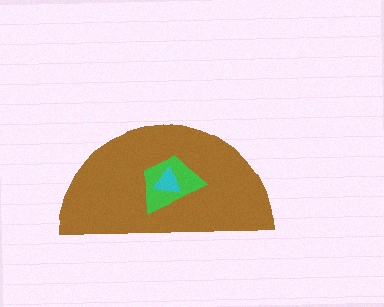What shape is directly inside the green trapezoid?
The cyan triangle.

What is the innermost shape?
The cyan triangle.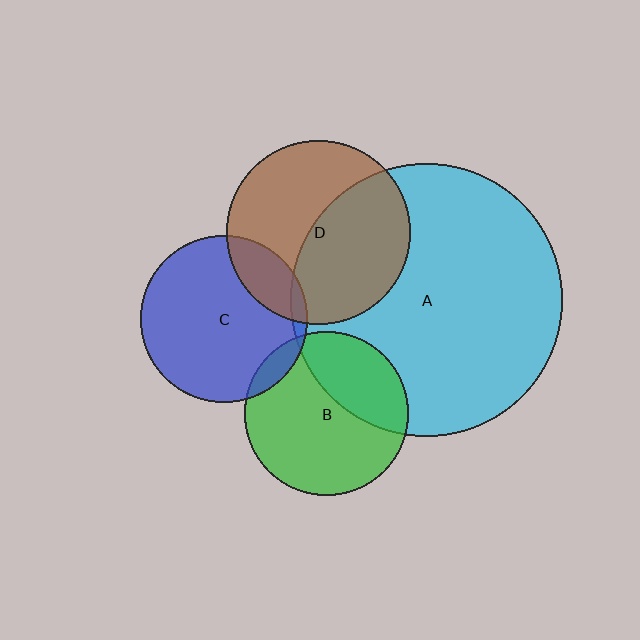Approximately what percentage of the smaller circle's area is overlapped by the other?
Approximately 35%.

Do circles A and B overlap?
Yes.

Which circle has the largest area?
Circle A (cyan).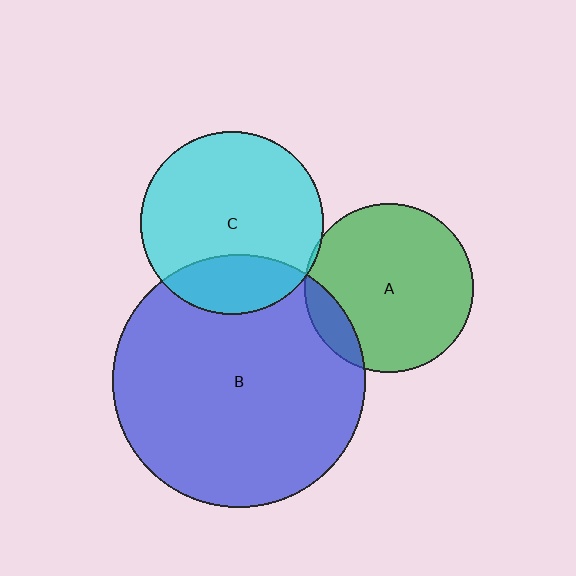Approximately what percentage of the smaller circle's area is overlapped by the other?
Approximately 10%.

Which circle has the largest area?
Circle B (blue).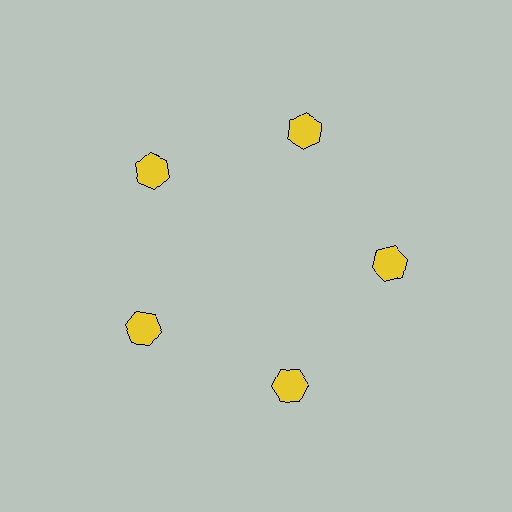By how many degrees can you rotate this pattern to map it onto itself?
The pattern maps onto itself every 72 degrees of rotation.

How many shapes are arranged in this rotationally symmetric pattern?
There are 5 shapes, arranged in 5 groups of 1.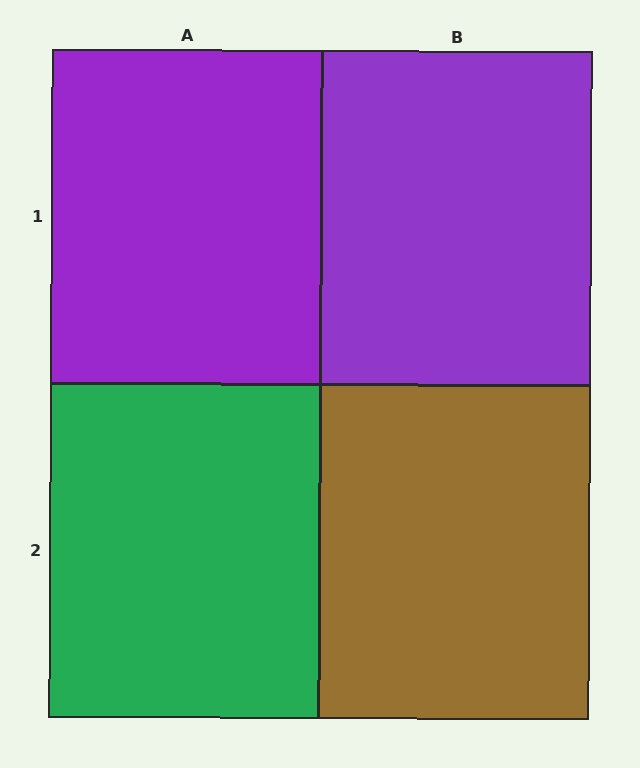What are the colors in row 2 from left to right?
Green, brown.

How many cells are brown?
1 cell is brown.